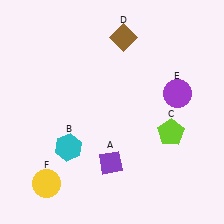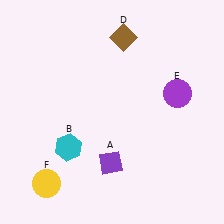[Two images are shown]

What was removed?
The lime pentagon (C) was removed in Image 2.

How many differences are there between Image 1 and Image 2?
There is 1 difference between the two images.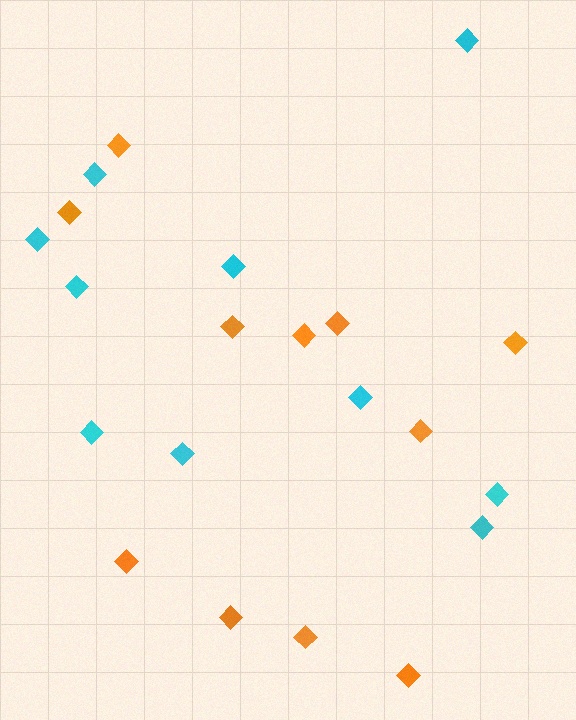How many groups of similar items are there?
There are 2 groups: one group of cyan diamonds (10) and one group of orange diamonds (11).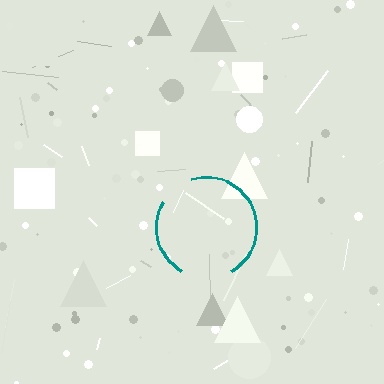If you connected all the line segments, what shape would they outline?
They would outline a circle.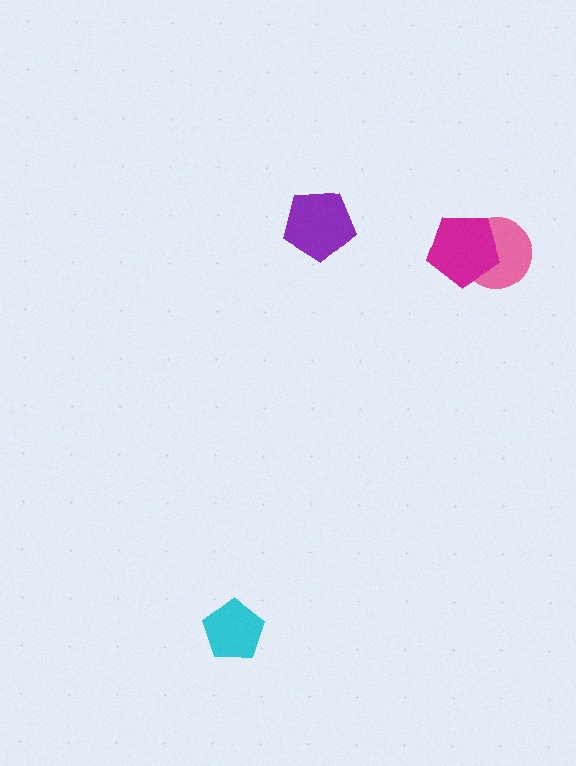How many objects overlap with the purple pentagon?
0 objects overlap with the purple pentagon.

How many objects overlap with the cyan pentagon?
0 objects overlap with the cyan pentagon.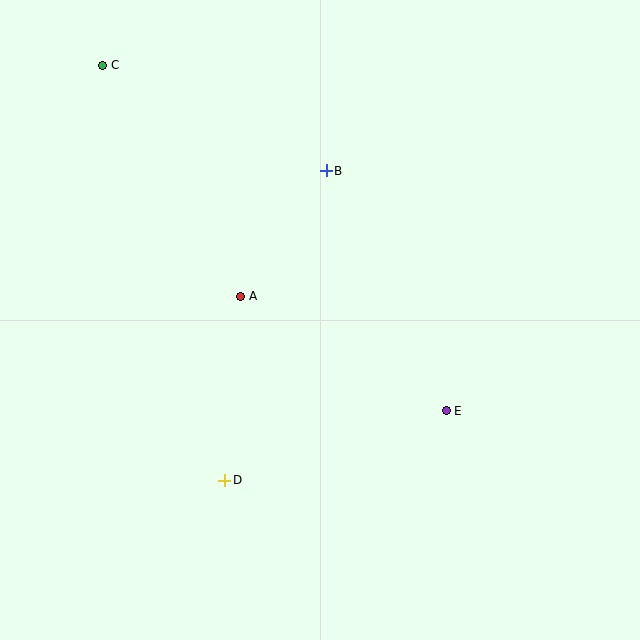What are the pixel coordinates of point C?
Point C is at (103, 65).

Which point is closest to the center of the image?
Point A at (241, 296) is closest to the center.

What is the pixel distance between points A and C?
The distance between A and C is 269 pixels.